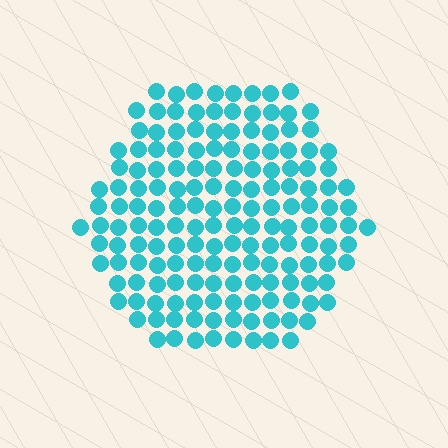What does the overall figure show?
The overall figure shows a hexagon.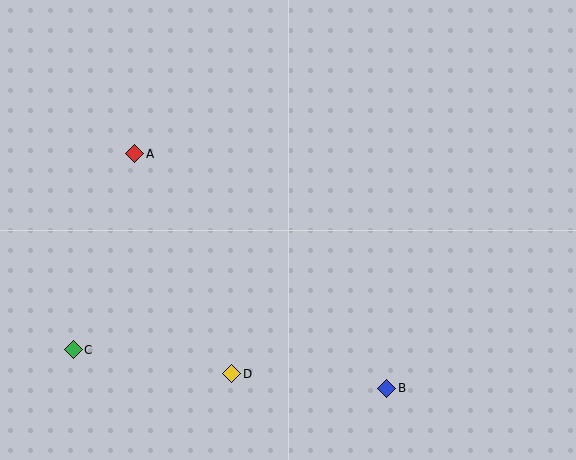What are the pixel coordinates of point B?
Point B is at (387, 388).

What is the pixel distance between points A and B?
The distance between A and B is 344 pixels.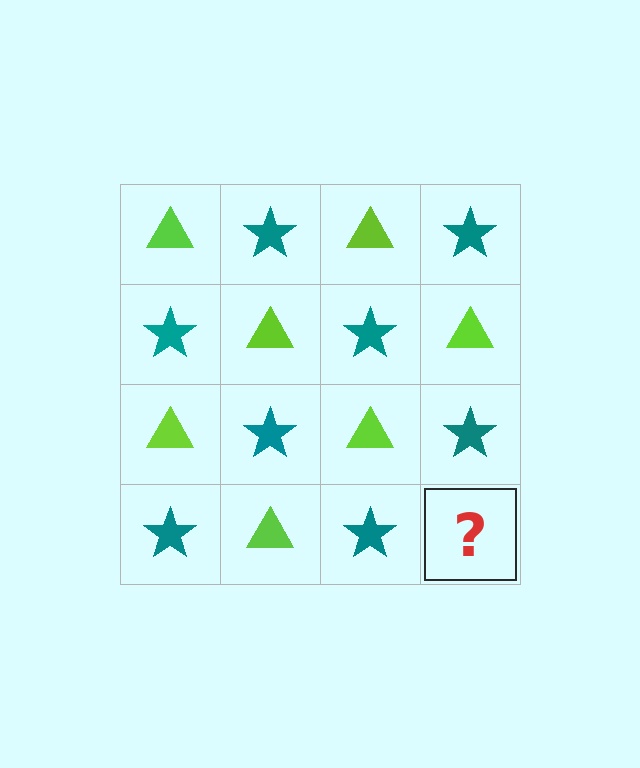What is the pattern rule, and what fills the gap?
The rule is that it alternates lime triangle and teal star in a checkerboard pattern. The gap should be filled with a lime triangle.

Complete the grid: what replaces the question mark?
The question mark should be replaced with a lime triangle.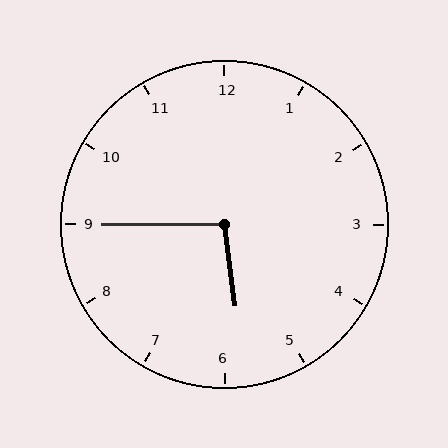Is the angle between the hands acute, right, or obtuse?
It is obtuse.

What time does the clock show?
5:45.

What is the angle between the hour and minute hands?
Approximately 98 degrees.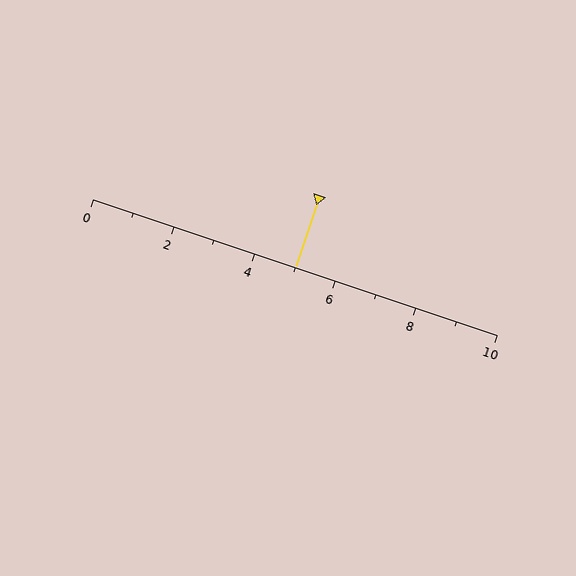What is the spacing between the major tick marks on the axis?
The major ticks are spaced 2 apart.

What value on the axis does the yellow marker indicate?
The marker indicates approximately 5.